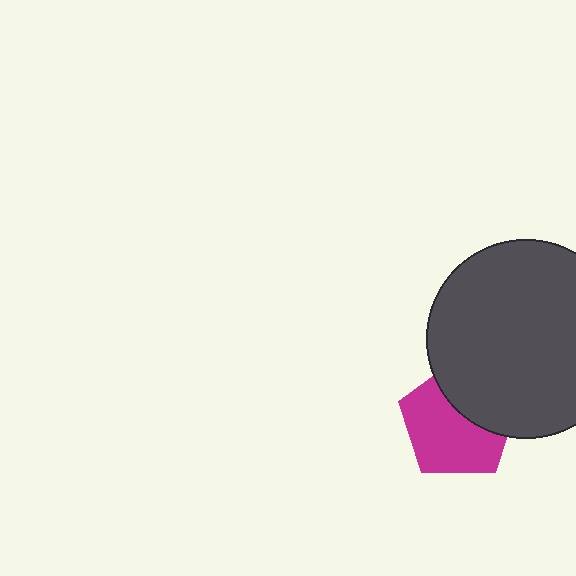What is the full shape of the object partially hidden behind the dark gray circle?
The partially hidden object is a magenta pentagon.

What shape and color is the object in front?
The object in front is a dark gray circle.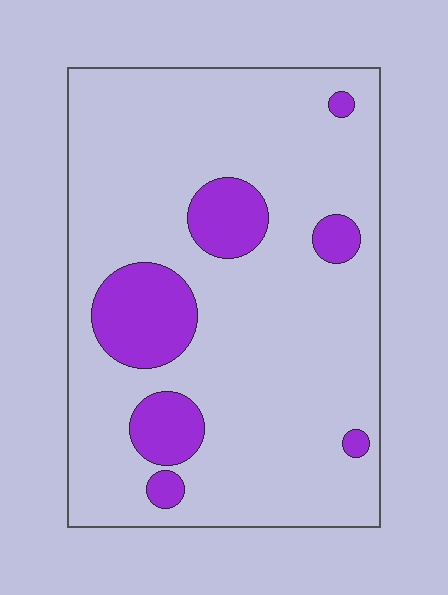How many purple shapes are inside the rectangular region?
7.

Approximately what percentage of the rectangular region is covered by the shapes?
Approximately 15%.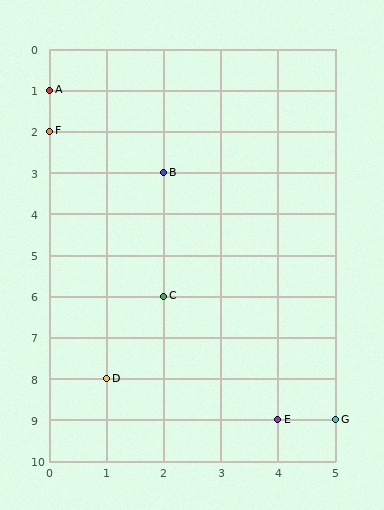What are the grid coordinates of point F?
Point F is at grid coordinates (0, 2).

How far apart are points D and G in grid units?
Points D and G are 4 columns and 1 row apart (about 4.1 grid units diagonally).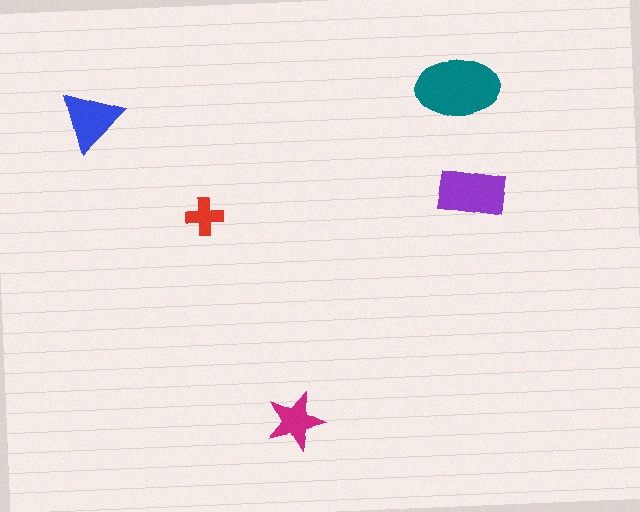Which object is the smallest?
The red cross.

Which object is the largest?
The teal ellipse.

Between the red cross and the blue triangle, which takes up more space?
The blue triangle.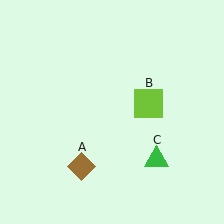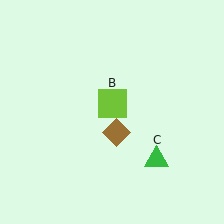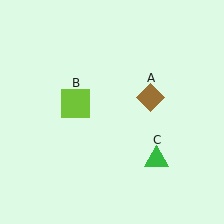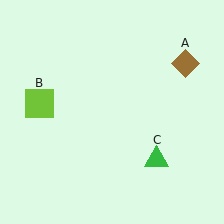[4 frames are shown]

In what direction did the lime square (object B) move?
The lime square (object B) moved left.